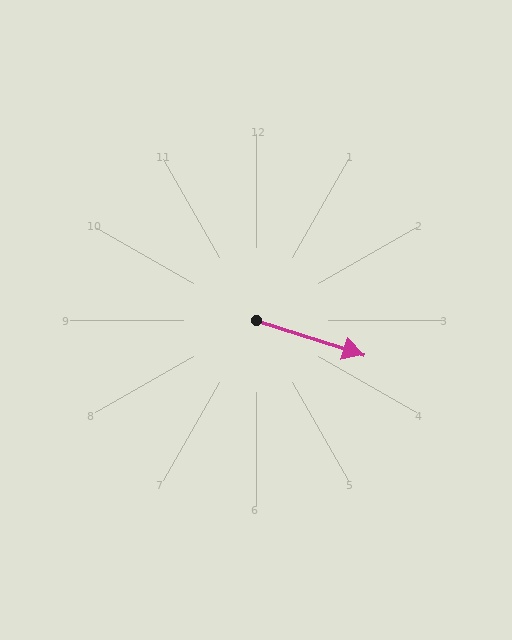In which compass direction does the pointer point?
East.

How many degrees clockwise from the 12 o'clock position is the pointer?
Approximately 108 degrees.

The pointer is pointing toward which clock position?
Roughly 4 o'clock.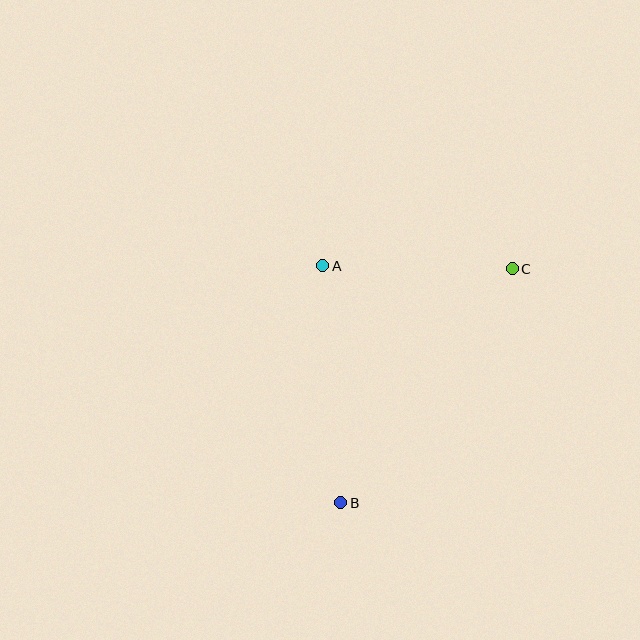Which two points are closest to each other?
Points A and C are closest to each other.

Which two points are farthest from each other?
Points B and C are farthest from each other.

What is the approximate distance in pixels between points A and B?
The distance between A and B is approximately 237 pixels.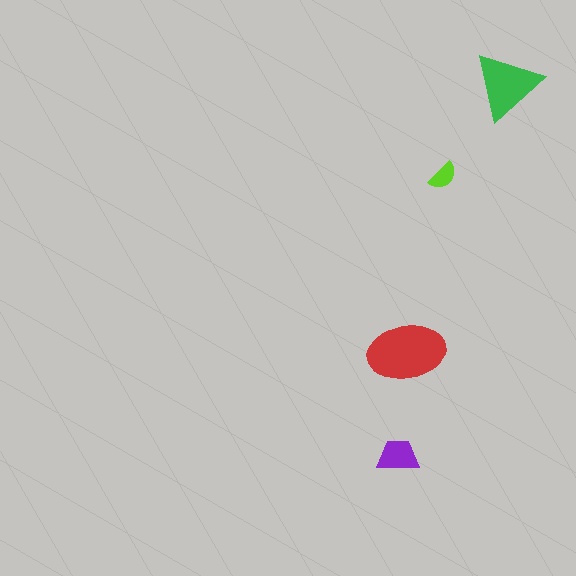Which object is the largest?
The red ellipse.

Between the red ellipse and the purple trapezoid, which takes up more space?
The red ellipse.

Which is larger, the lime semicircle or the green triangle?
The green triangle.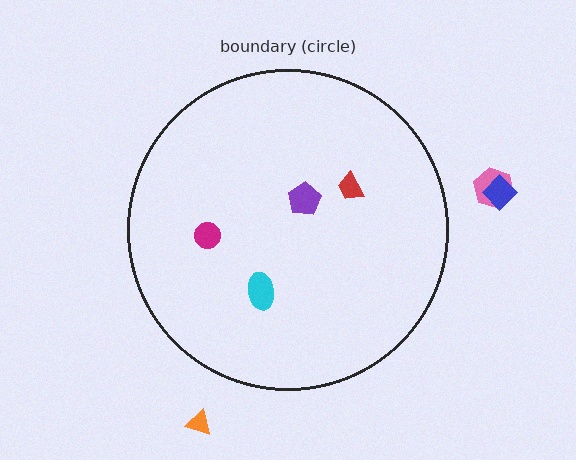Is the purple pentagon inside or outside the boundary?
Inside.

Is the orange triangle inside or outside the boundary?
Outside.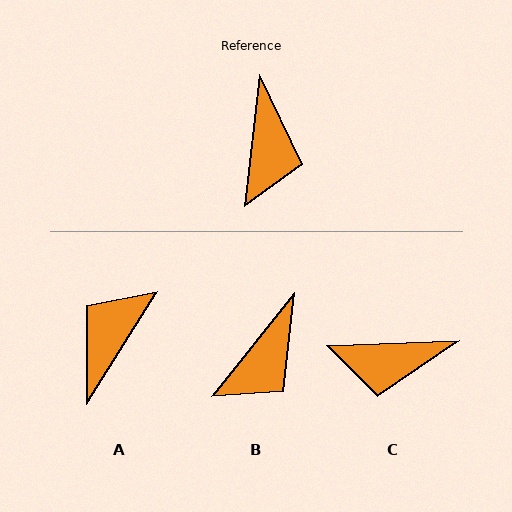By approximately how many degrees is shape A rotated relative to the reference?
Approximately 155 degrees counter-clockwise.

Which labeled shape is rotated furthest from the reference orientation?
A, about 155 degrees away.